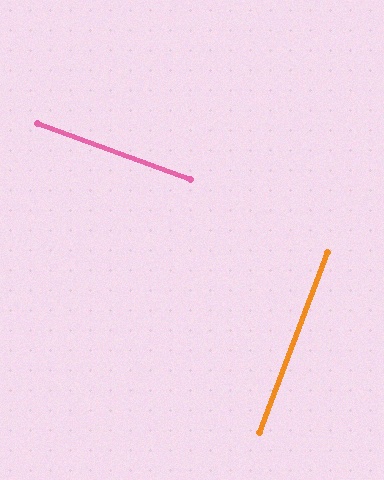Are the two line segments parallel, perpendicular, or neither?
Perpendicular — they meet at approximately 90°.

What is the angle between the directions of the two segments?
Approximately 90 degrees.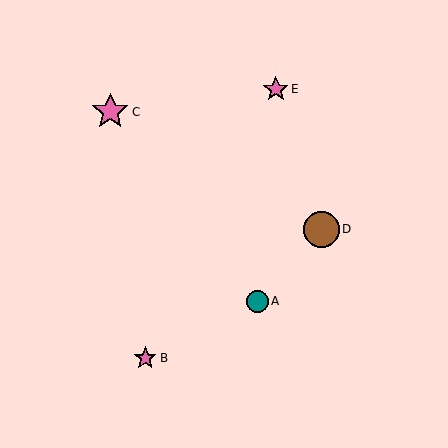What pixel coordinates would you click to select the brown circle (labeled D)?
Click at (321, 229) to select the brown circle D.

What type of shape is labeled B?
Shape B is a pink star.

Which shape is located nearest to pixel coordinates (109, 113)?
The pink star (labeled C) at (110, 112) is nearest to that location.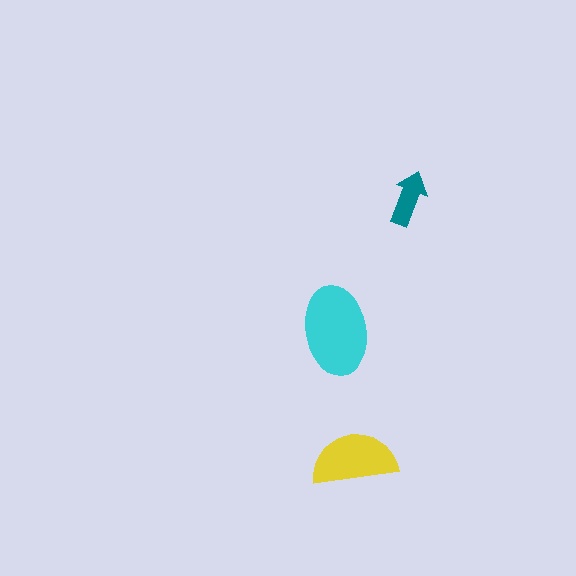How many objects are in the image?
There are 3 objects in the image.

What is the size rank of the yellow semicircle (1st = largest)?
2nd.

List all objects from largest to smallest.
The cyan ellipse, the yellow semicircle, the teal arrow.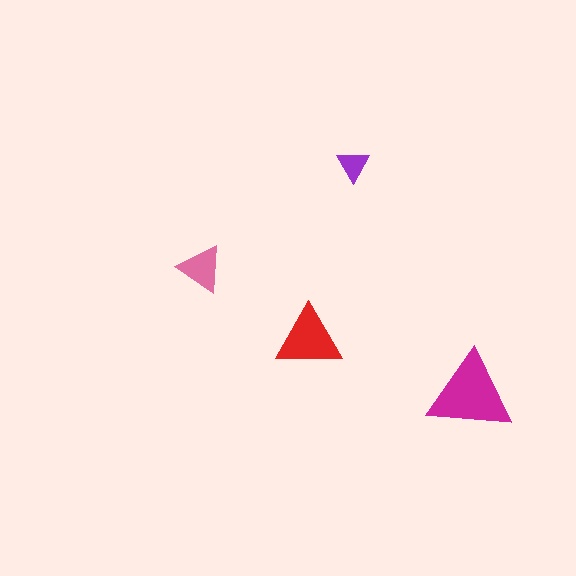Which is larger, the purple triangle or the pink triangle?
The pink one.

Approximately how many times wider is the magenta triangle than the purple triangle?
About 2.5 times wider.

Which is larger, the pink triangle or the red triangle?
The red one.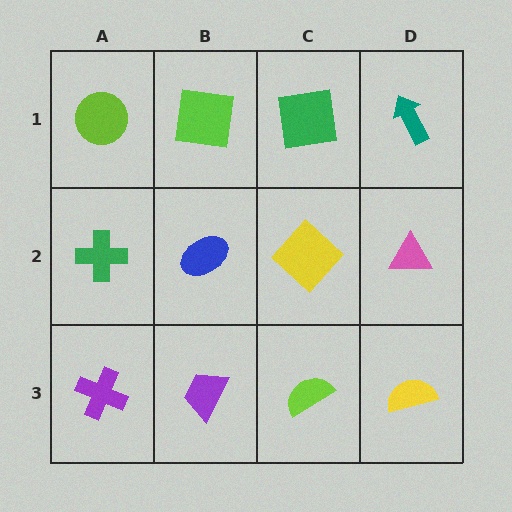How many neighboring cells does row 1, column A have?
2.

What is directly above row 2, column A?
A lime circle.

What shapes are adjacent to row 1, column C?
A yellow diamond (row 2, column C), a lime square (row 1, column B), a teal arrow (row 1, column D).